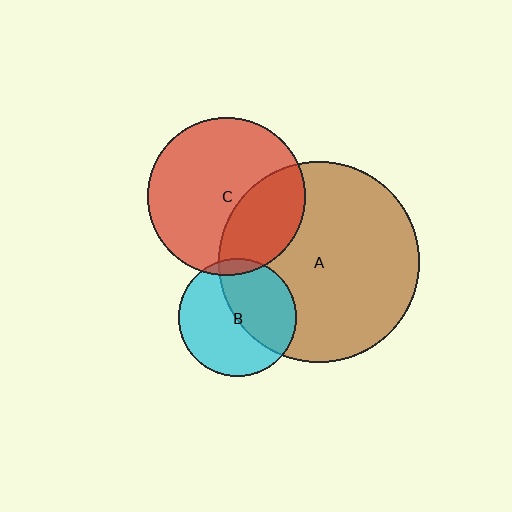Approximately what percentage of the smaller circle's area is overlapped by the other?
Approximately 5%.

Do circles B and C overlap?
Yes.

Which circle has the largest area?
Circle A (brown).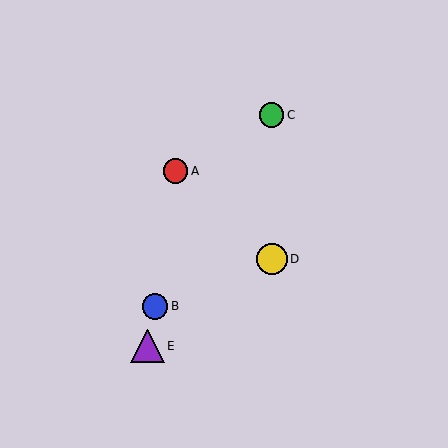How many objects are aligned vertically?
2 objects (C, D) are aligned vertically.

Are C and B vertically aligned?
No, C is at x≈272 and B is at x≈155.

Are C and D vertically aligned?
Yes, both are at x≈272.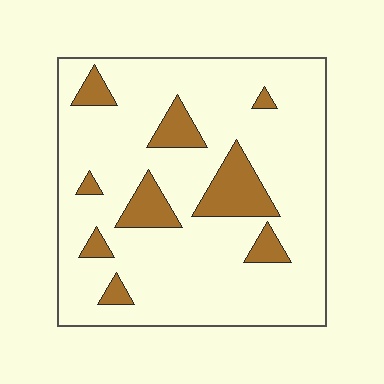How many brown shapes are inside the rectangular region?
9.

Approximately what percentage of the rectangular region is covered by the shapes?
Approximately 15%.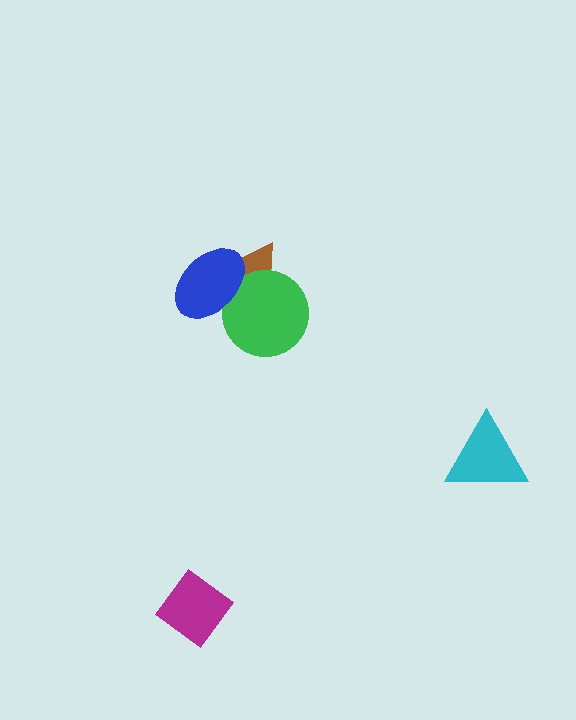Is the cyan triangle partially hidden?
No, no other shape covers it.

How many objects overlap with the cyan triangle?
0 objects overlap with the cyan triangle.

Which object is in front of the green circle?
The blue ellipse is in front of the green circle.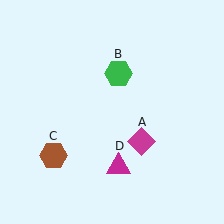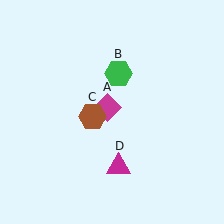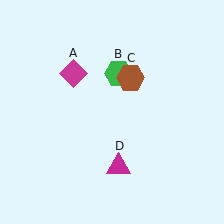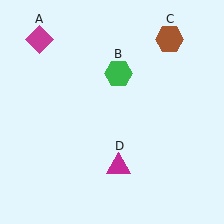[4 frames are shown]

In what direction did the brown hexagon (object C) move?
The brown hexagon (object C) moved up and to the right.